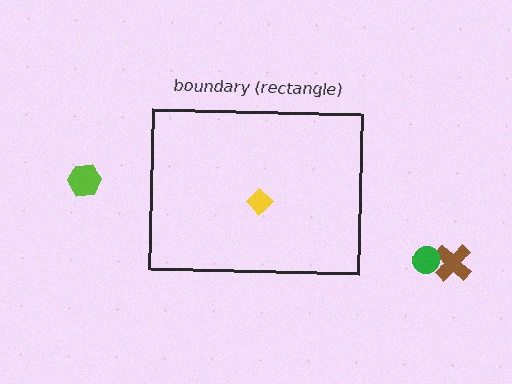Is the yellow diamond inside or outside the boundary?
Inside.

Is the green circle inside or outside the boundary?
Outside.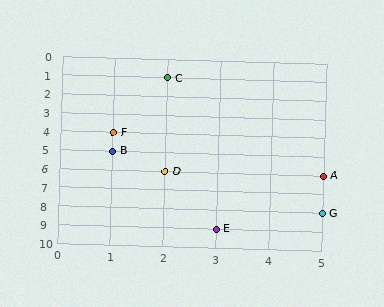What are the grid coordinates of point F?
Point F is at grid coordinates (1, 4).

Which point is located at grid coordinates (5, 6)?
Point A is at (5, 6).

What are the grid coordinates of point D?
Point D is at grid coordinates (2, 6).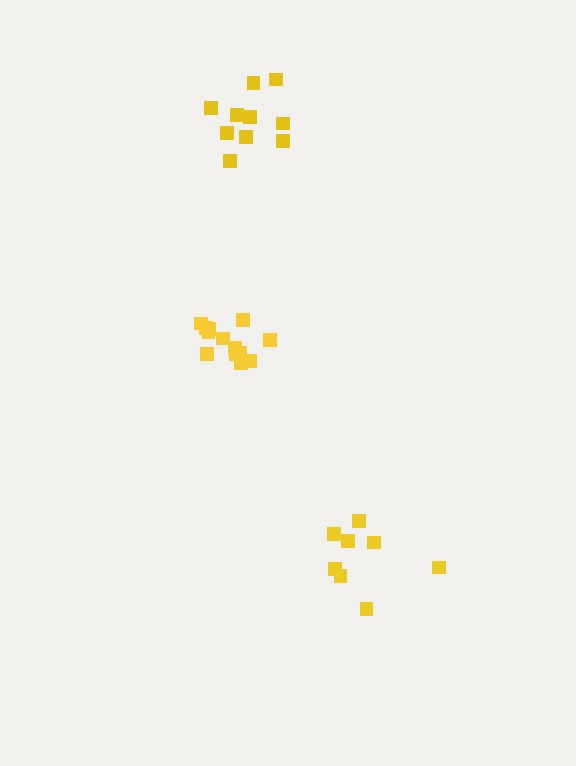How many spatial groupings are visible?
There are 3 spatial groupings.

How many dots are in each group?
Group 1: 13 dots, Group 2: 8 dots, Group 3: 10 dots (31 total).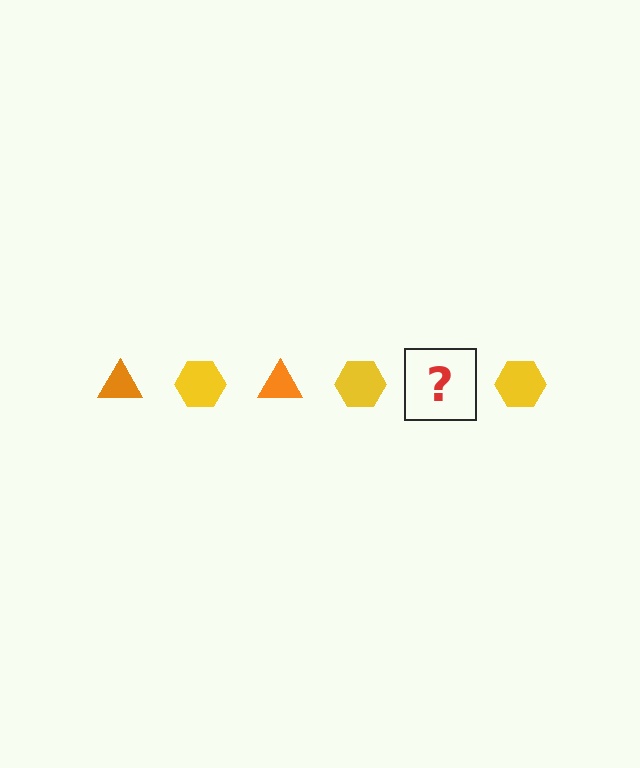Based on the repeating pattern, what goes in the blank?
The blank should be an orange triangle.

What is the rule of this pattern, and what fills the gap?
The rule is that the pattern alternates between orange triangle and yellow hexagon. The gap should be filled with an orange triangle.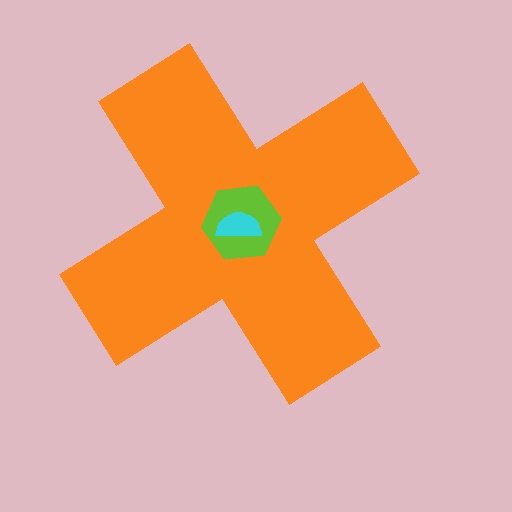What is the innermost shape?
The cyan semicircle.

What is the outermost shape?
The orange cross.